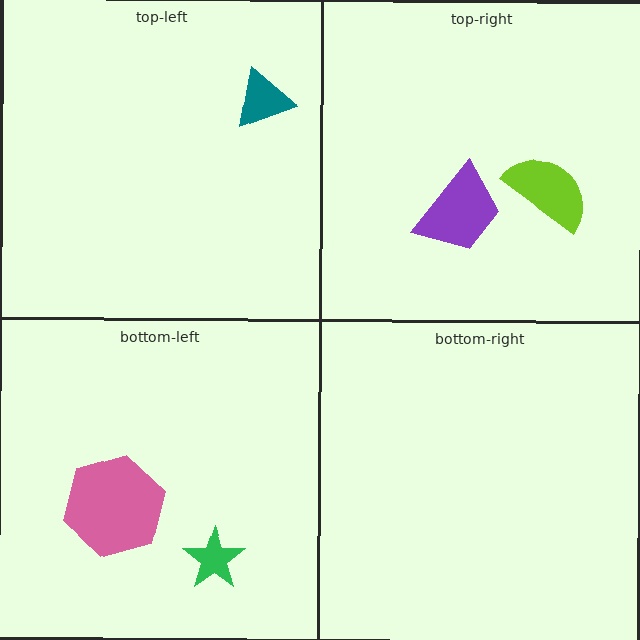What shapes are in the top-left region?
The teal triangle.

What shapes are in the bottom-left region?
The pink hexagon, the green star.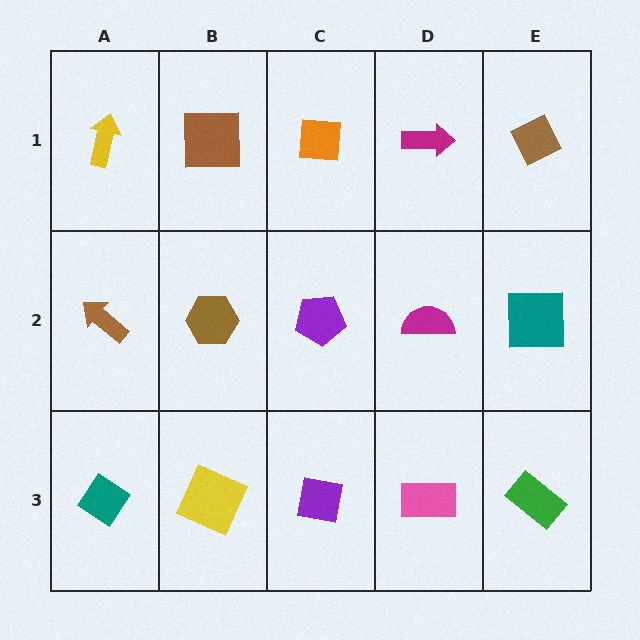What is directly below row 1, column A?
A brown arrow.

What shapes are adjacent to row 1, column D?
A magenta semicircle (row 2, column D), an orange square (row 1, column C), a brown diamond (row 1, column E).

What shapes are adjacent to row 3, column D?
A magenta semicircle (row 2, column D), a purple square (row 3, column C), a green rectangle (row 3, column E).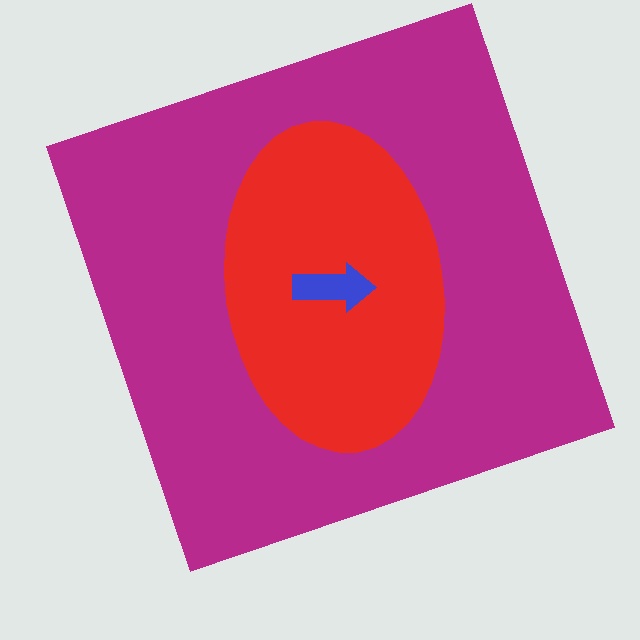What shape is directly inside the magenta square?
The red ellipse.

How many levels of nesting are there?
3.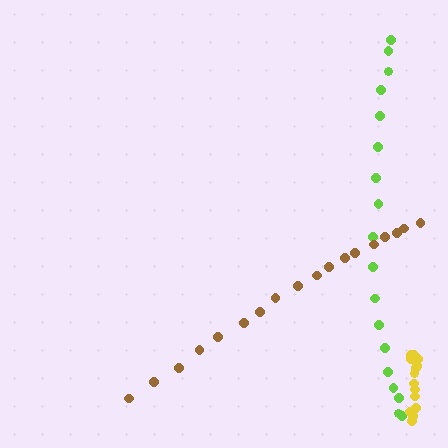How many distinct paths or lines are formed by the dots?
There are 3 distinct paths.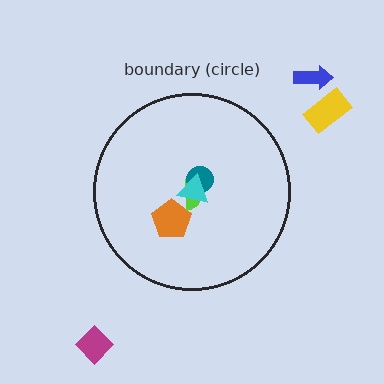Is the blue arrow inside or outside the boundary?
Outside.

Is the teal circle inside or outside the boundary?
Inside.